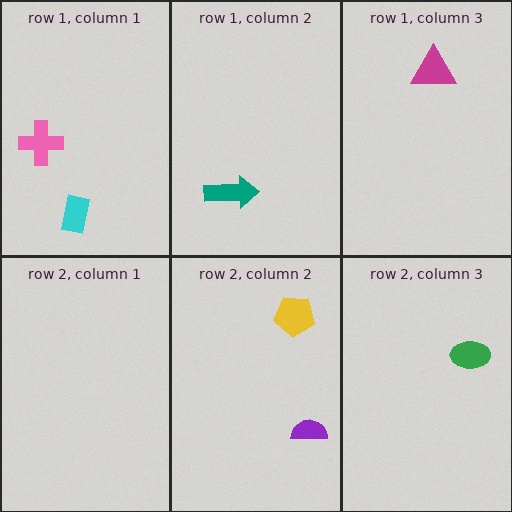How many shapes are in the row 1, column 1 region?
2.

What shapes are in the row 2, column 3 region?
The green ellipse.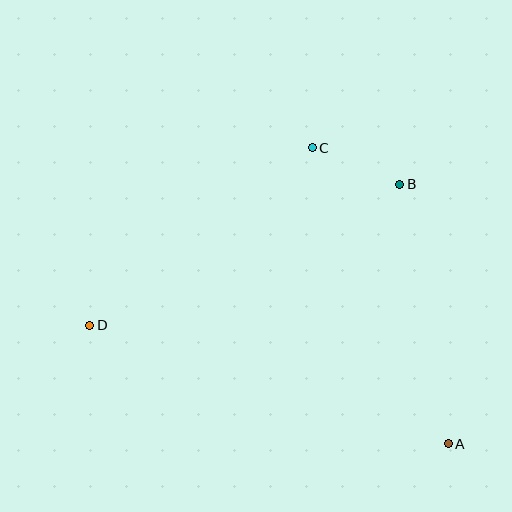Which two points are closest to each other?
Points B and C are closest to each other.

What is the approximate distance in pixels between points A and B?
The distance between A and B is approximately 264 pixels.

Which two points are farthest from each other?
Points A and D are farthest from each other.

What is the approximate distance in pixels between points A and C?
The distance between A and C is approximately 326 pixels.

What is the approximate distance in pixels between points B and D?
The distance between B and D is approximately 341 pixels.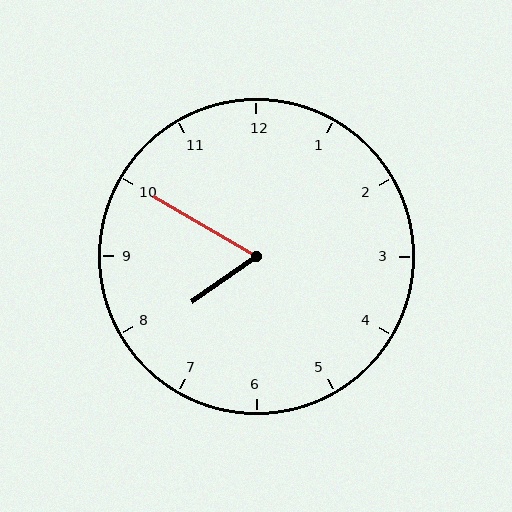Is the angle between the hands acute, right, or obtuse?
It is acute.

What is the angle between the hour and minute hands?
Approximately 65 degrees.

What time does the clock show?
7:50.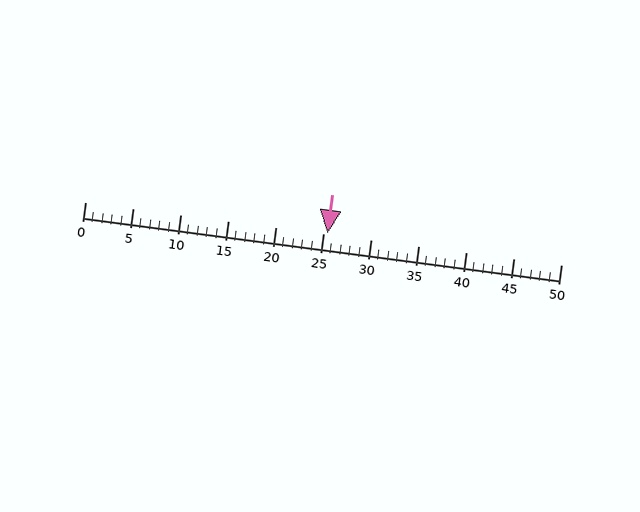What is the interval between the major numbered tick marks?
The major tick marks are spaced 5 units apart.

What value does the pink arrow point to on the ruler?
The pink arrow points to approximately 26.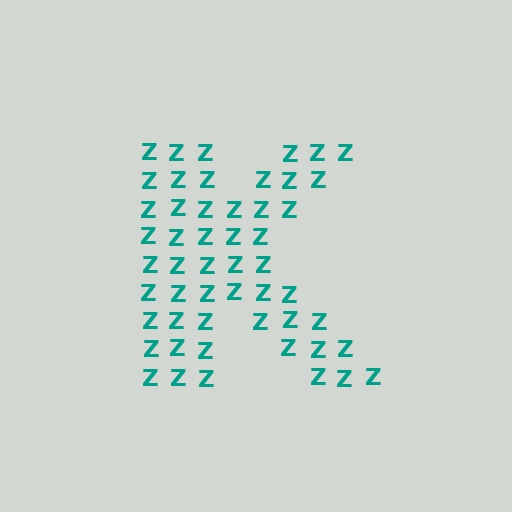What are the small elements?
The small elements are letter Z's.